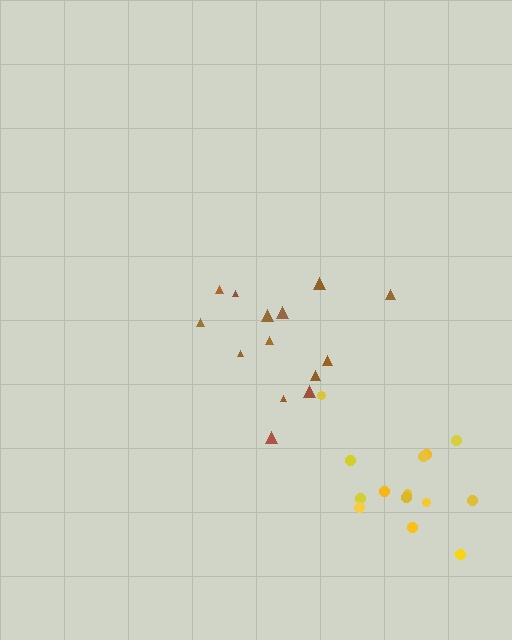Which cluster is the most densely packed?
Brown.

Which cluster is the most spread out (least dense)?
Yellow.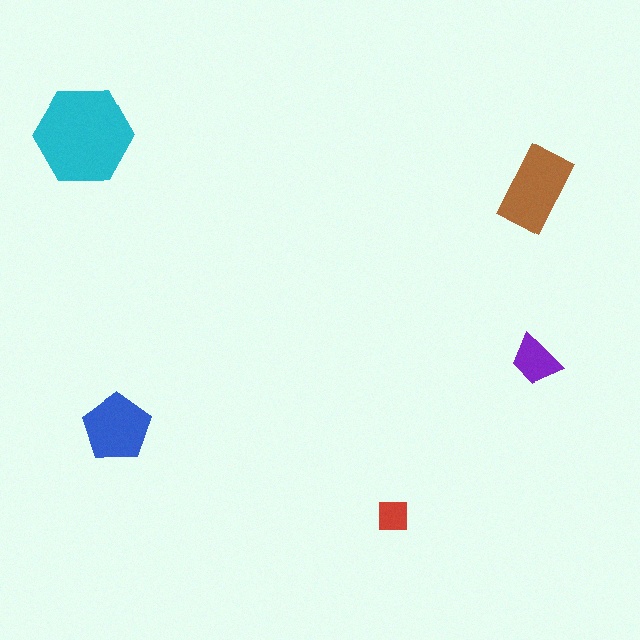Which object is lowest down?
The red square is bottommost.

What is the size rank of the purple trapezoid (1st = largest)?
4th.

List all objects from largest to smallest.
The cyan hexagon, the brown rectangle, the blue pentagon, the purple trapezoid, the red square.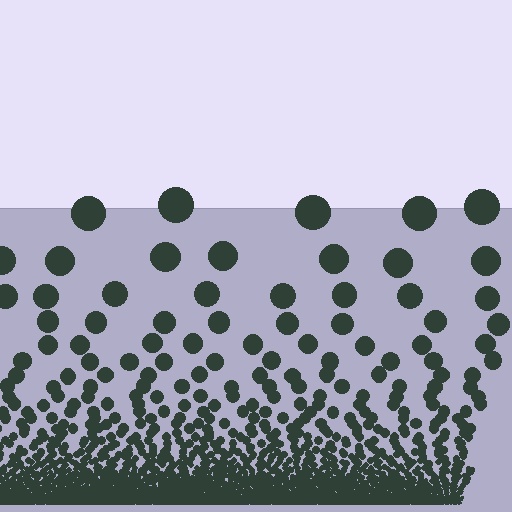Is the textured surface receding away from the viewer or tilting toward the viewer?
The surface appears to tilt toward the viewer. Texture elements get larger and sparser toward the top.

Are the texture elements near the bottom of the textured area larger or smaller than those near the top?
Smaller. The gradient is inverted — elements near the bottom are smaller and denser.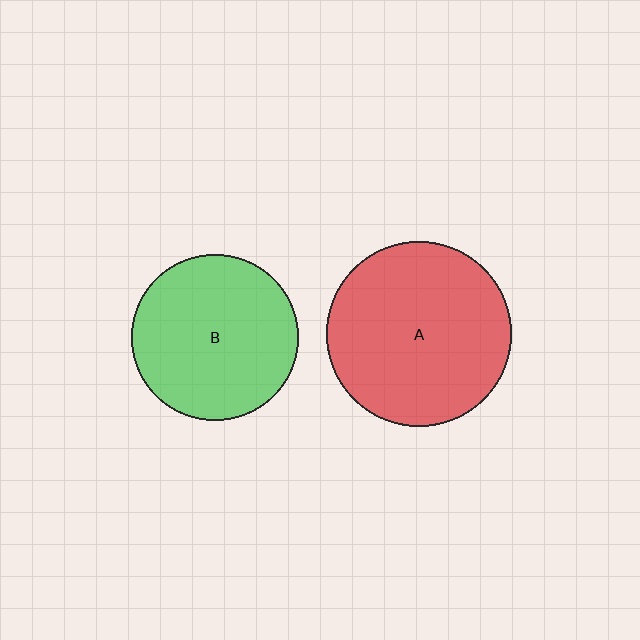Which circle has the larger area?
Circle A (red).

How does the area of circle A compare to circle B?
Approximately 1.2 times.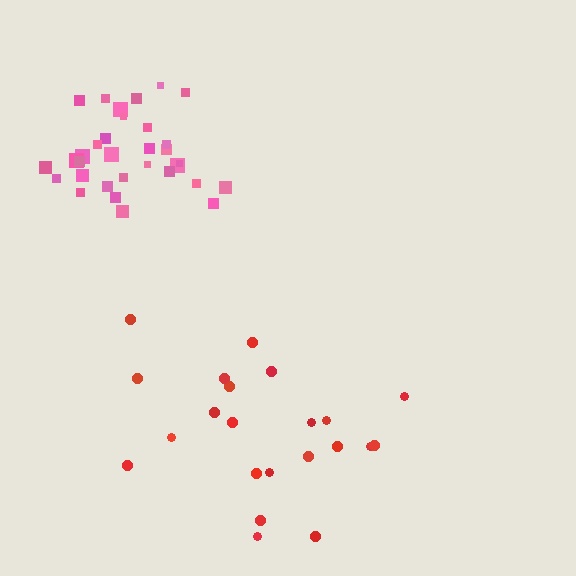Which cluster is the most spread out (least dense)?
Red.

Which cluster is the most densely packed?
Pink.